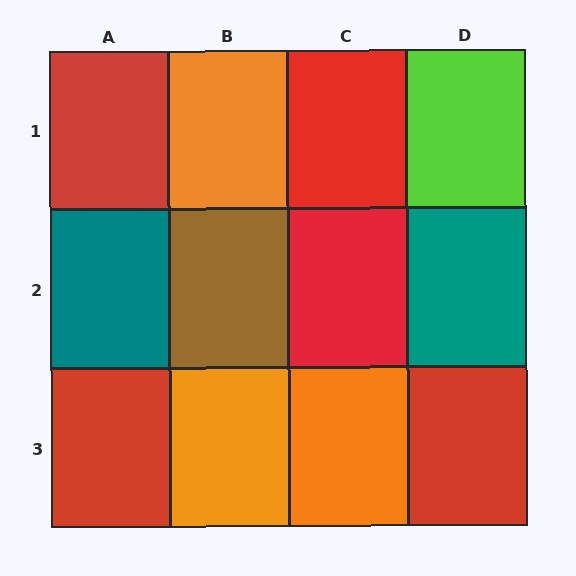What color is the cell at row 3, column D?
Red.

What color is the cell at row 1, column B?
Orange.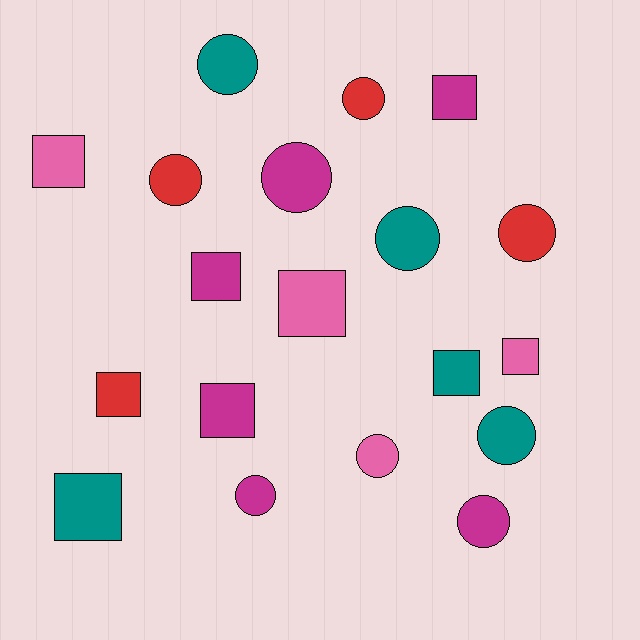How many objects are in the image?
There are 19 objects.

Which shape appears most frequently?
Circle, with 10 objects.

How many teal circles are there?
There are 3 teal circles.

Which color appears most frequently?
Magenta, with 6 objects.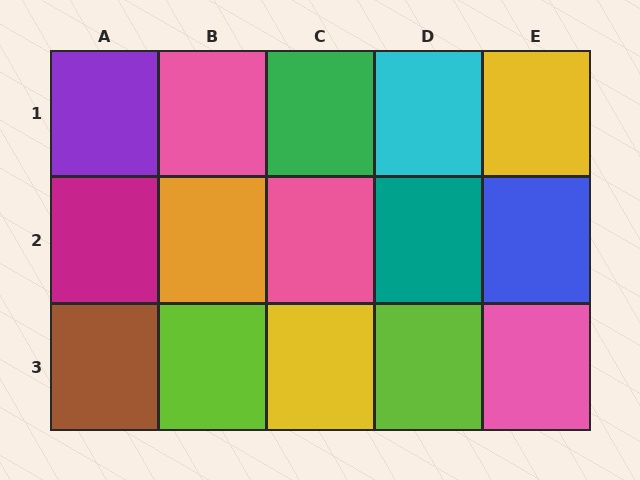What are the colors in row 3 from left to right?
Brown, lime, yellow, lime, pink.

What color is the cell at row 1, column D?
Cyan.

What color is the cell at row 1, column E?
Yellow.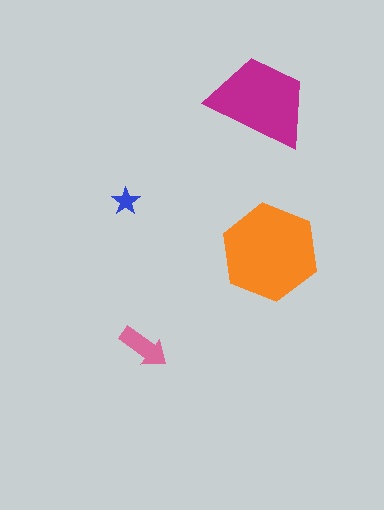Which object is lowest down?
The pink arrow is bottommost.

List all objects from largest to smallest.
The orange hexagon, the magenta trapezoid, the pink arrow, the blue star.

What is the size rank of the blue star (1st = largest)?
4th.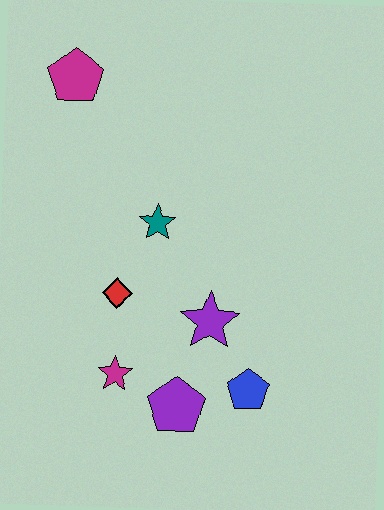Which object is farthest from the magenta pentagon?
The blue pentagon is farthest from the magenta pentagon.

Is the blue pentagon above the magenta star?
No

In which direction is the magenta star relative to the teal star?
The magenta star is below the teal star.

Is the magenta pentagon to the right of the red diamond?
No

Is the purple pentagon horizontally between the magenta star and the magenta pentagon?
No